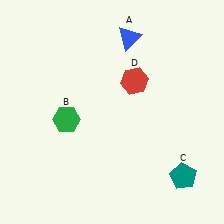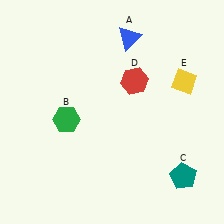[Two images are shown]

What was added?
A yellow diamond (E) was added in Image 2.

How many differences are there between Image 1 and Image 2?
There is 1 difference between the two images.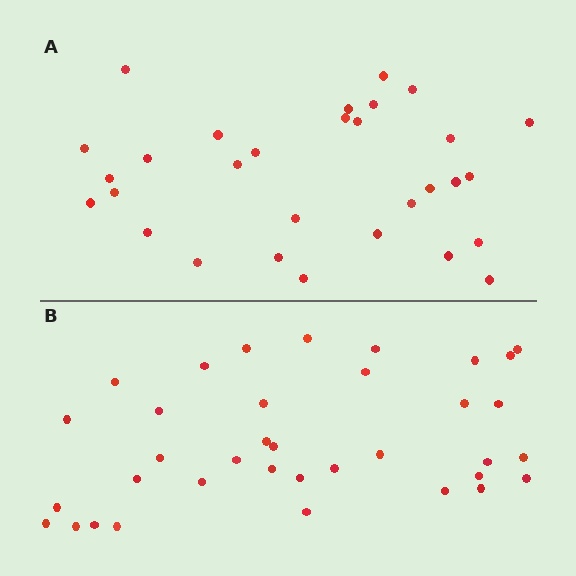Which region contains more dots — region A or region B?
Region B (the bottom region) has more dots.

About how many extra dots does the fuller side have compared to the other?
Region B has about 6 more dots than region A.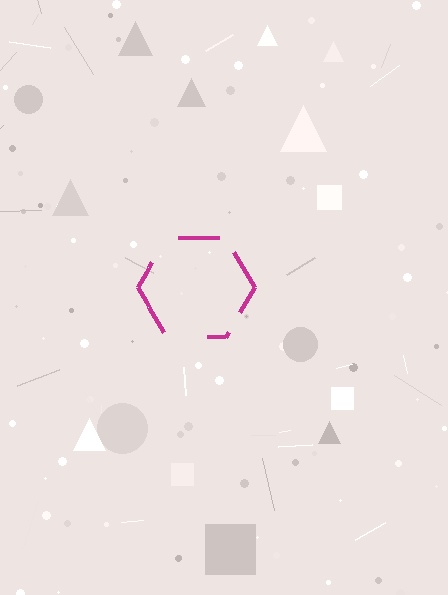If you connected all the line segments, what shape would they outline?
They would outline a hexagon.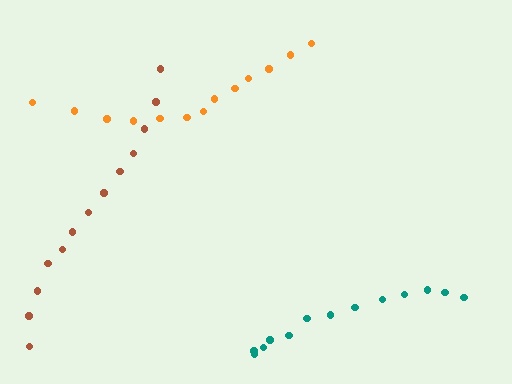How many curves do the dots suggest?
There are 3 distinct paths.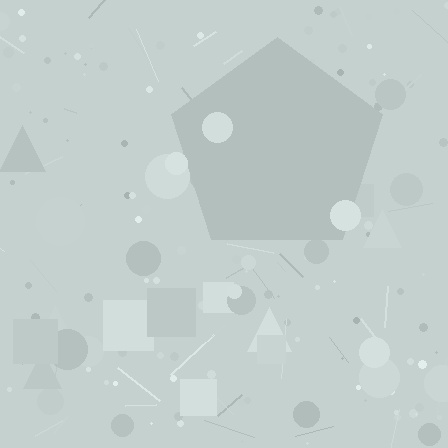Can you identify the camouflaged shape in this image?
The camouflaged shape is a pentagon.